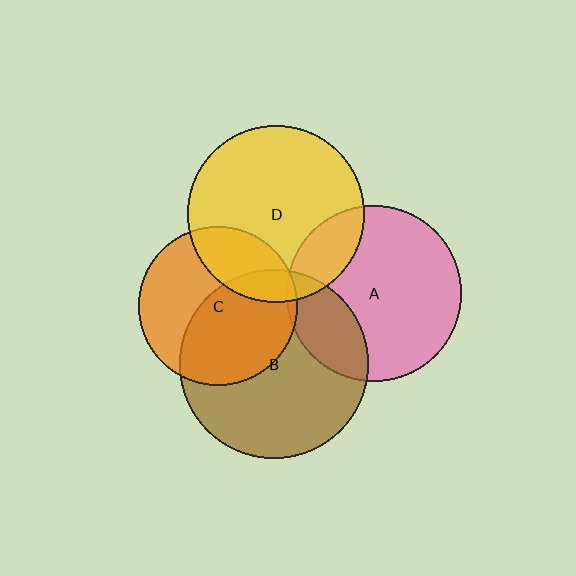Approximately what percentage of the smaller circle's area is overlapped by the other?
Approximately 25%.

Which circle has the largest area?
Circle B (brown).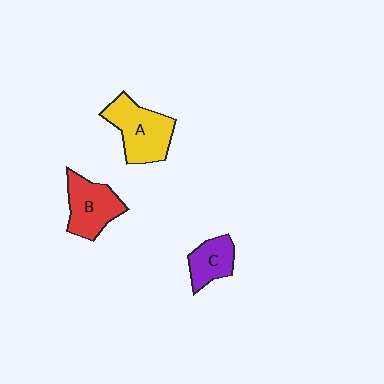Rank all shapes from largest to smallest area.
From largest to smallest: A (yellow), B (red), C (purple).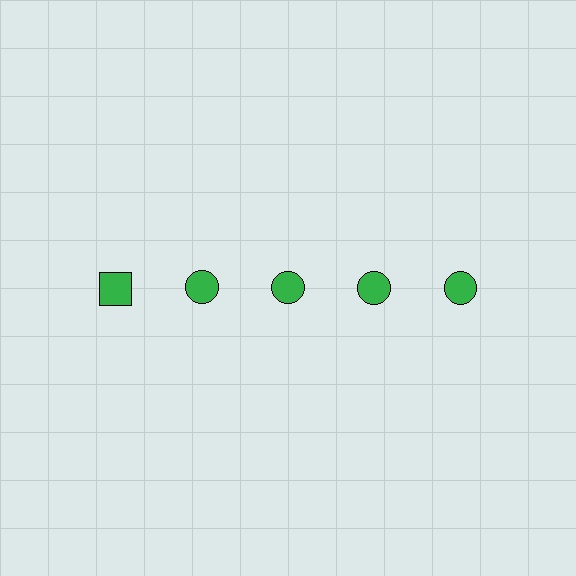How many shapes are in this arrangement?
There are 5 shapes arranged in a grid pattern.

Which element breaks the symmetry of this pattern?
The green square in the top row, leftmost column breaks the symmetry. All other shapes are green circles.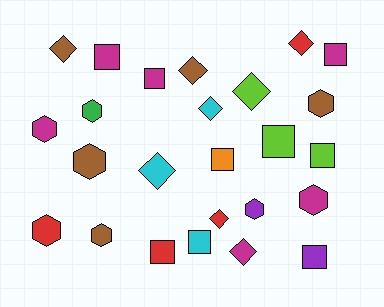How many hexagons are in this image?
There are 8 hexagons.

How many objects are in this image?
There are 25 objects.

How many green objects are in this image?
There is 1 green object.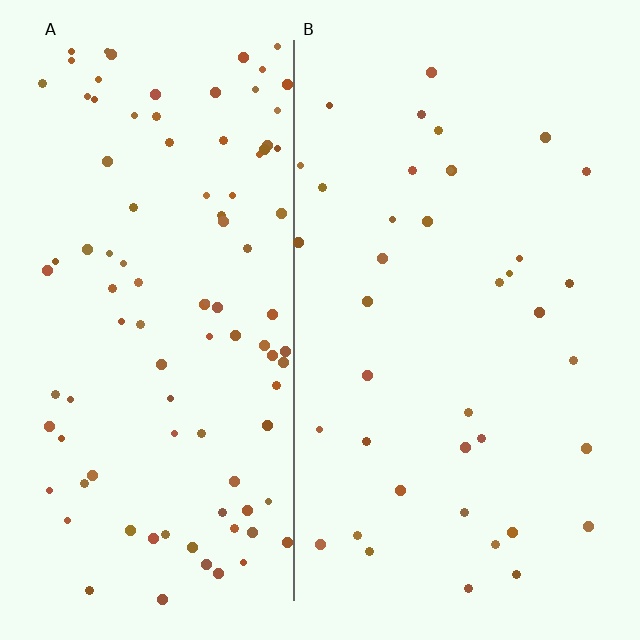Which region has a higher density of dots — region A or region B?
A (the left).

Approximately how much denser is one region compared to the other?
Approximately 2.5× — region A over region B.